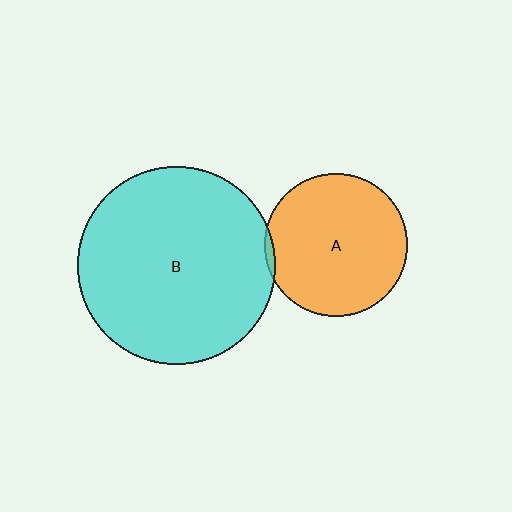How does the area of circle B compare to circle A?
Approximately 1.9 times.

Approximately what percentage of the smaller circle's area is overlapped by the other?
Approximately 5%.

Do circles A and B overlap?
Yes.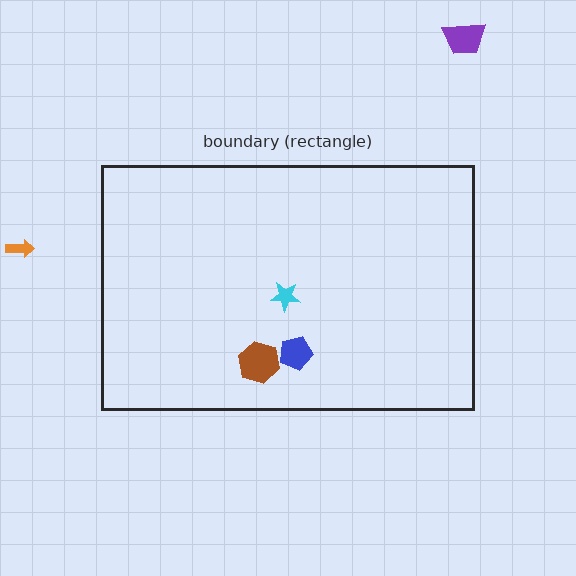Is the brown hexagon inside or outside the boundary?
Inside.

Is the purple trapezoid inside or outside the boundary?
Outside.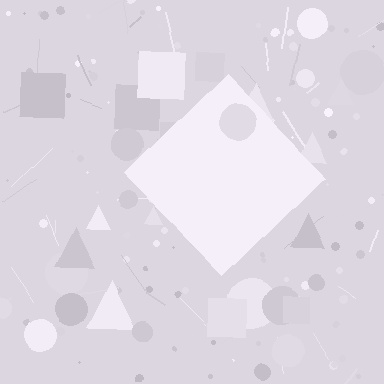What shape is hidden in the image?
A diamond is hidden in the image.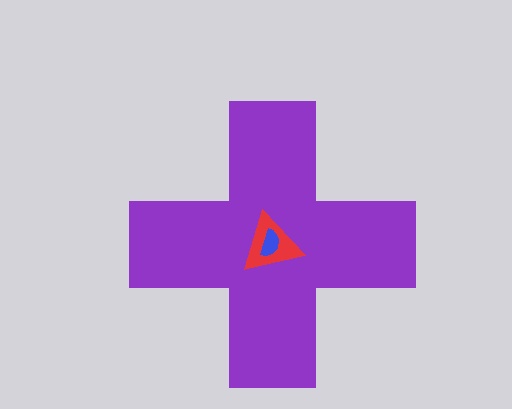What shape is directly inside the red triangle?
The blue semicircle.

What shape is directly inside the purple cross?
The red triangle.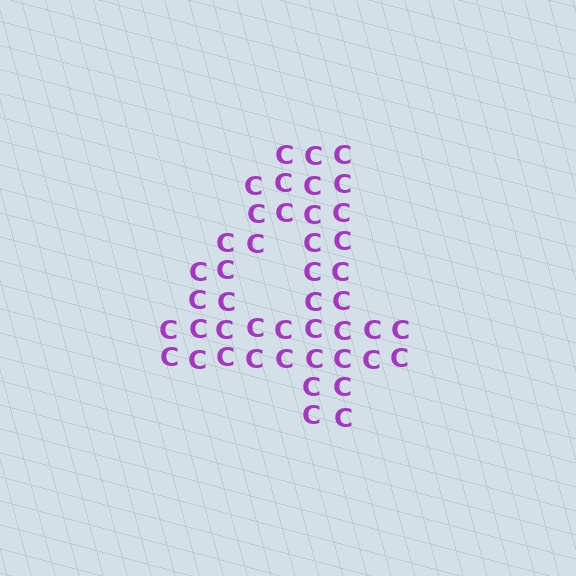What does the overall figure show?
The overall figure shows the digit 4.